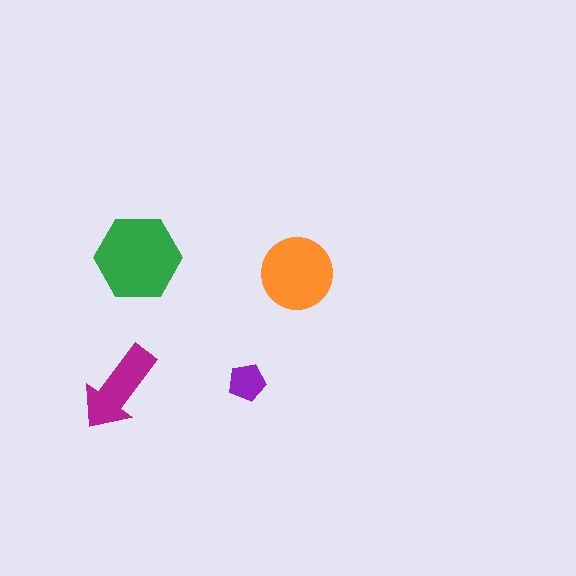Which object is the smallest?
The purple pentagon.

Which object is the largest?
The green hexagon.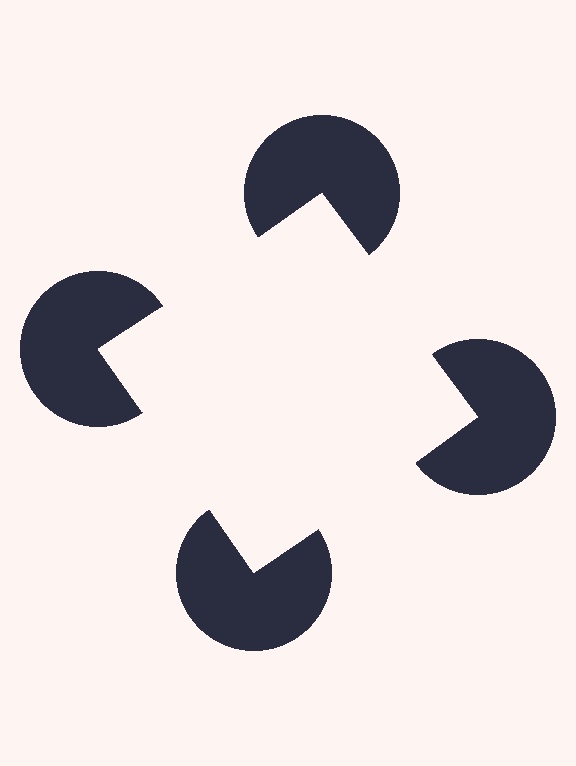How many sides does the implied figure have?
4 sides.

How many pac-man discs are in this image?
There are 4 — one at each vertex of the illusory square.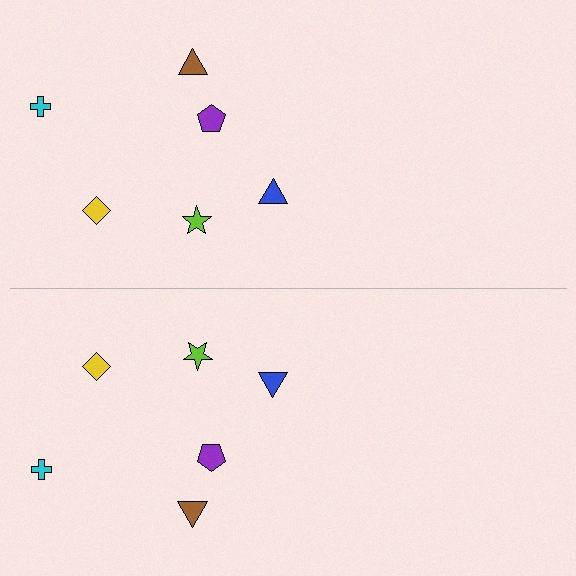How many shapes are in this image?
There are 12 shapes in this image.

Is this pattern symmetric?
Yes, this pattern has bilateral (reflection) symmetry.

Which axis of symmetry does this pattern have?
The pattern has a horizontal axis of symmetry running through the center of the image.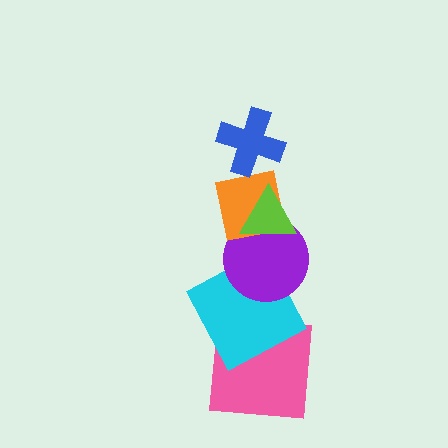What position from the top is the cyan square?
The cyan square is 5th from the top.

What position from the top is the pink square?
The pink square is 6th from the top.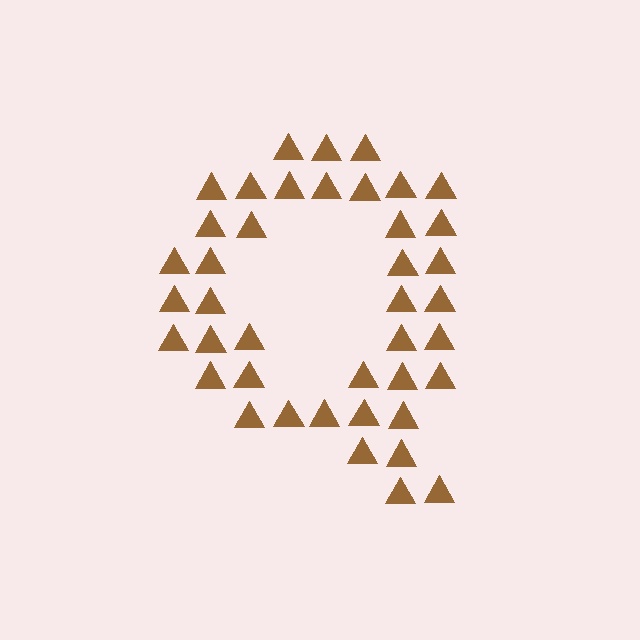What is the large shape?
The large shape is the letter Q.